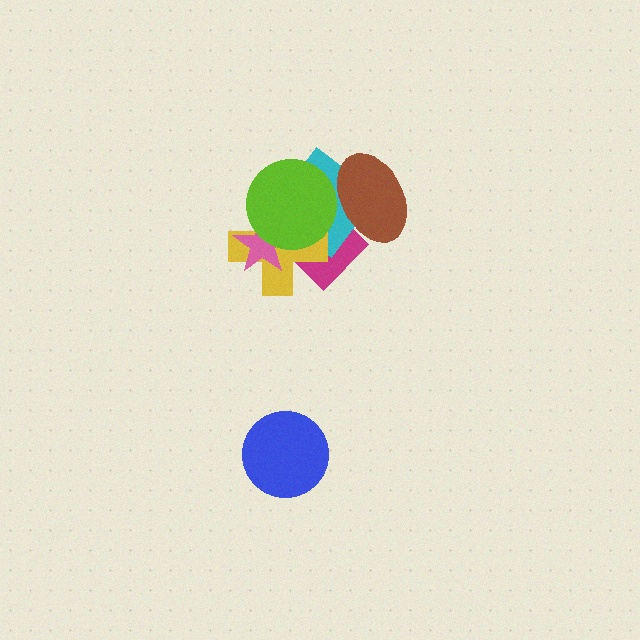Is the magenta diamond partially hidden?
Yes, it is partially covered by another shape.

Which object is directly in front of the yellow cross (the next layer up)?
The pink star is directly in front of the yellow cross.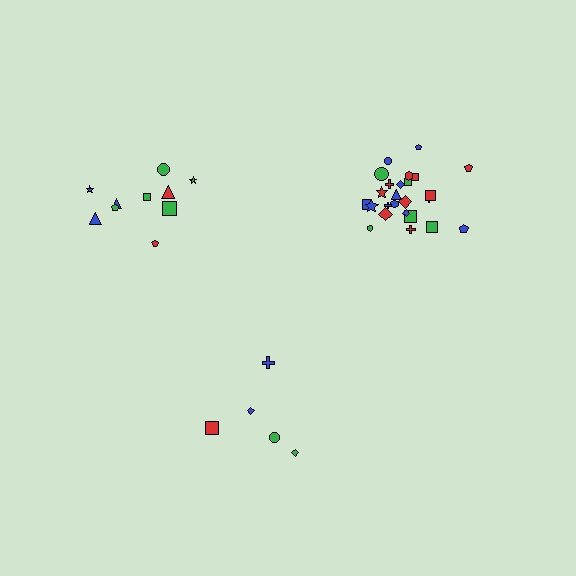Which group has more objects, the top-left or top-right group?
The top-right group.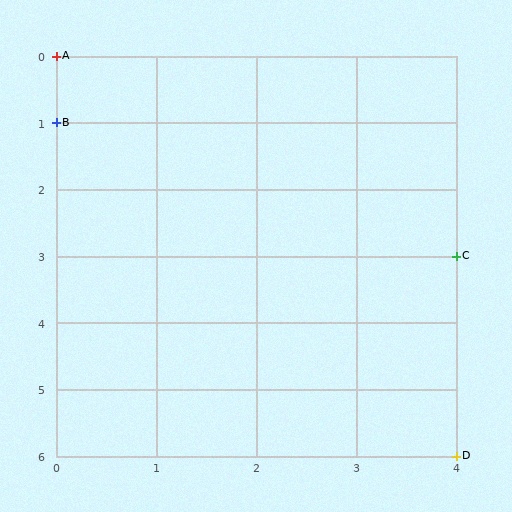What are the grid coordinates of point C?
Point C is at grid coordinates (4, 3).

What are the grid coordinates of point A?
Point A is at grid coordinates (0, 0).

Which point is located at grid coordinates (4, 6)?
Point D is at (4, 6).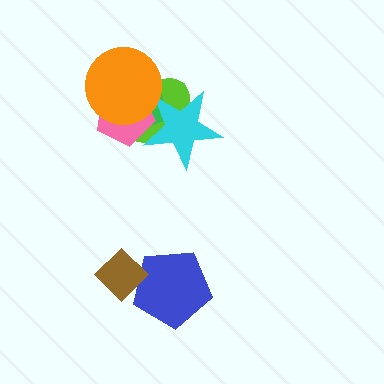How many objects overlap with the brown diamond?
1 object overlaps with the brown diamond.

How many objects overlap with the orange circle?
4 objects overlap with the orange circle.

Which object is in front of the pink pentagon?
The orange circle is in front of the pink pentagon.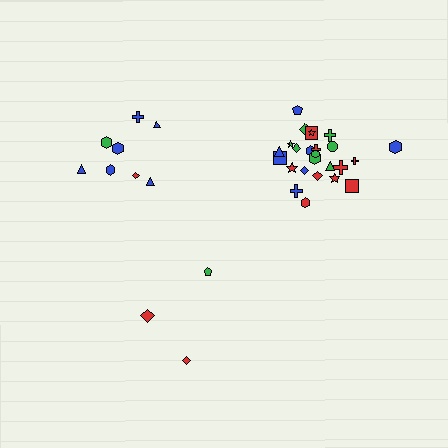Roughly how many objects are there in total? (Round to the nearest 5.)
Roughly 35 objects in total.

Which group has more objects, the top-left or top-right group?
The top-right group.